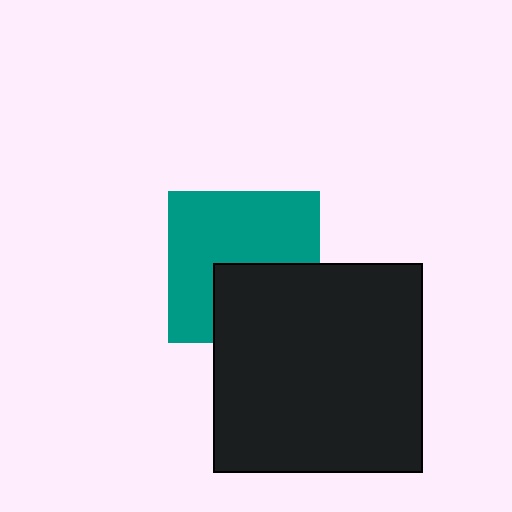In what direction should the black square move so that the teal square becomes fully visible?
The black square should move down. That is the shortest direction to clear the overlap and leave the teal square fully visible.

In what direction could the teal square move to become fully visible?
The teal square could move up. That would shift it out from behind the black square entirely.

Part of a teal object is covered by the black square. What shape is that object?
It is a square.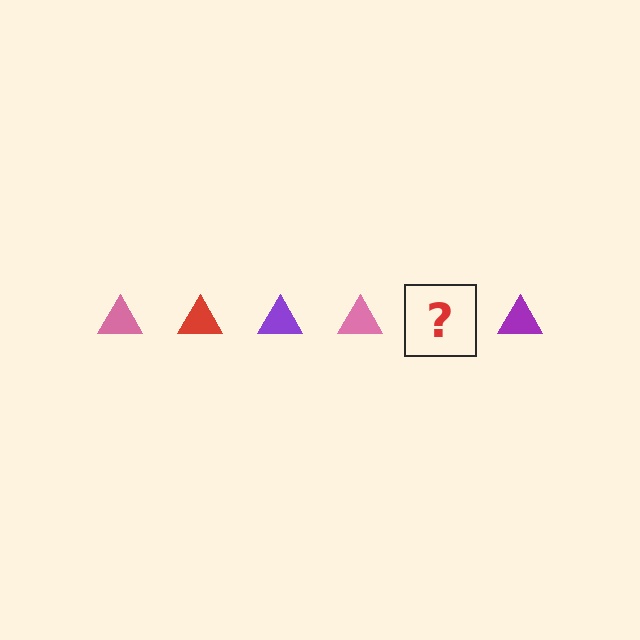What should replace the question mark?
The question mark should be replaced with a red triangle.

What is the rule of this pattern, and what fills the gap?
The rule is that the pattern cycles through pink, red, purple triangles. The gap should be filled with a red triangle.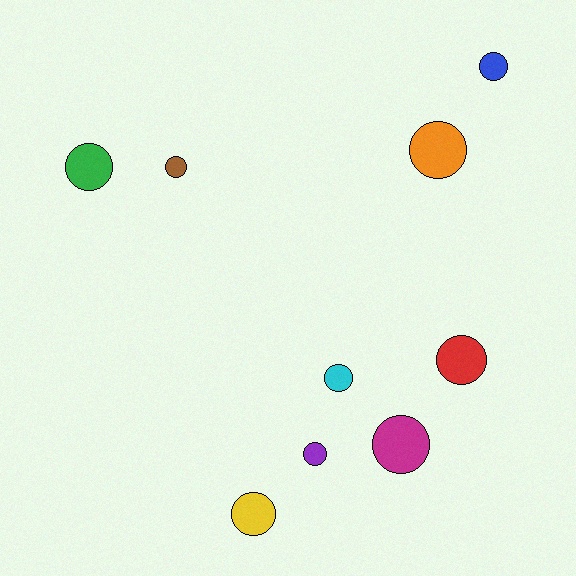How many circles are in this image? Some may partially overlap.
There are 9 circles.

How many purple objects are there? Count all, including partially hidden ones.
There is 1 purple object.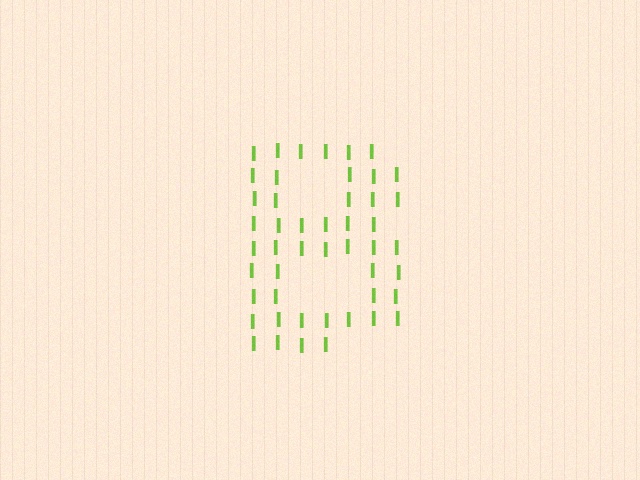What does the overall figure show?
The overall figure shows the letter B.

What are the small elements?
The small elements are letter I's.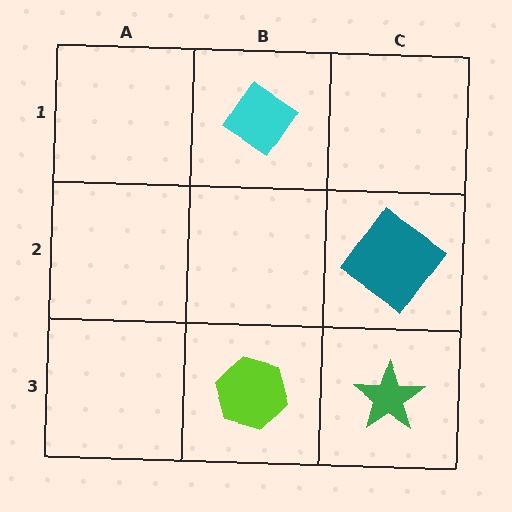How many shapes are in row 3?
2 shapes.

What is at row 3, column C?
A green star.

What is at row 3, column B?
A lime hexagon.